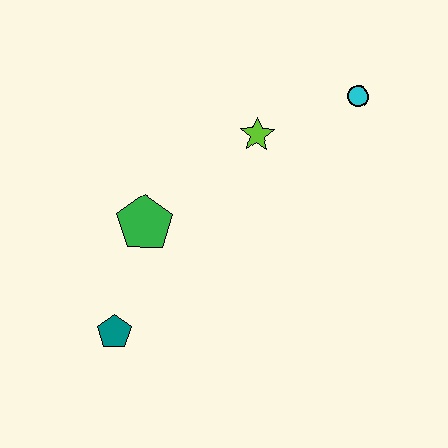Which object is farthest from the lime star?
The teal pentagon is farthest from the lime star.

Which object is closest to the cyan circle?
The lime star is closest to the cyan circle.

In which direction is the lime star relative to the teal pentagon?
The lime star is above the teal pentagon.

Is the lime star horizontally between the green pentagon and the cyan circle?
Yes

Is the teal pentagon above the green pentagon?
No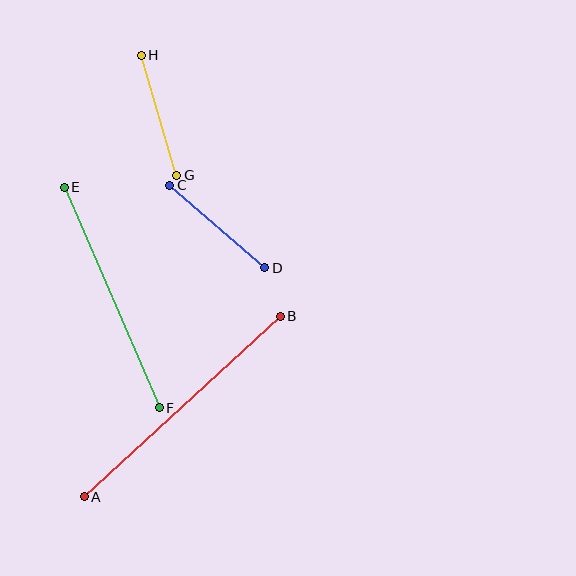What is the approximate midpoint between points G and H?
The midpoint is at approximately (159, 115) pixels.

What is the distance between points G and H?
The distance is approximately 125 pixels.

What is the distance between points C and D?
The distance is approximately 126 pixels.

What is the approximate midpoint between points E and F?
The midpoint is at approximately (112, 298) pixels.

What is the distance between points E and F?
The distance is approximately 240 pixels.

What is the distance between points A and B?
The distance is approximately 266 pixels.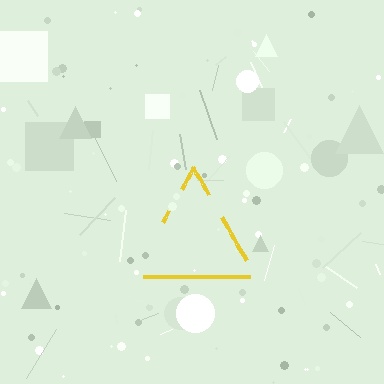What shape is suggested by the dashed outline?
The dashed outline suggests a triangle.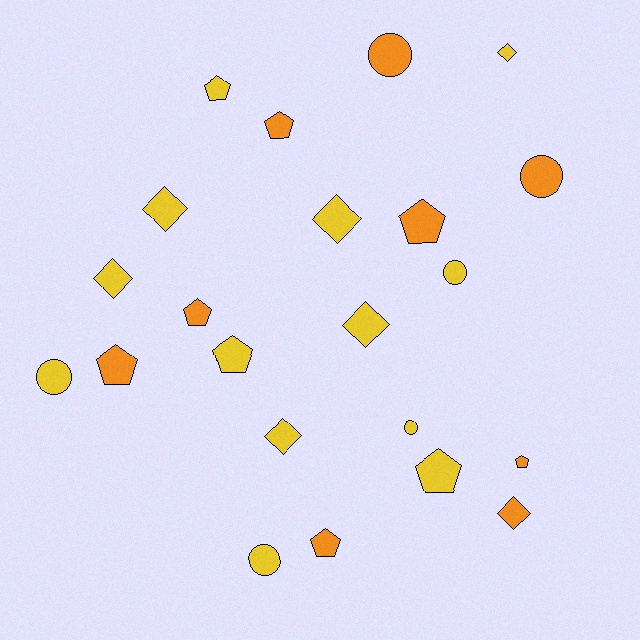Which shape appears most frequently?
Pentagon, with 9 objects.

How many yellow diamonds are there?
There are 6 yellow diamonds.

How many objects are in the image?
There are 22 objects.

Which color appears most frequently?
Yellow, with 13 objects.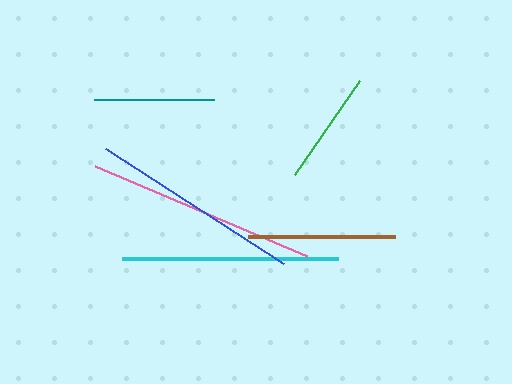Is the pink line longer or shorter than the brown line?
The pink line is longer than the brown line.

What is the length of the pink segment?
The pink segment is approximately 230 pixels long.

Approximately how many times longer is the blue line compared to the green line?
The blue line is approximately 1.9 times the length of the green line.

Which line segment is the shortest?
The green line is the shortest at approximately 114 pixels.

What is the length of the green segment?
The green segment is approximately 114 pixels long.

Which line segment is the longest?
The pink line is the longest at approximately 230 pixels.